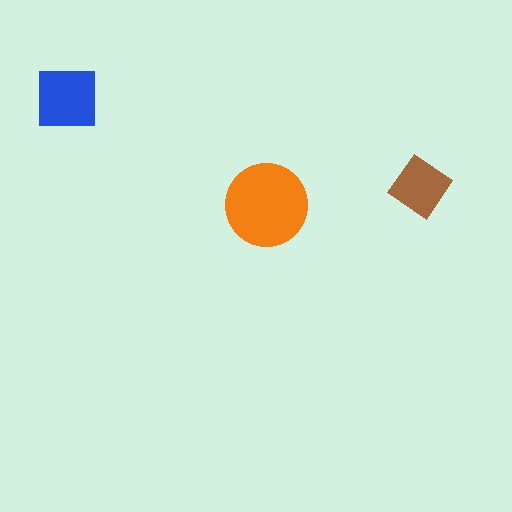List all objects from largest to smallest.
The orange circle, the blue square, the brown diamond.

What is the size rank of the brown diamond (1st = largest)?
3rd.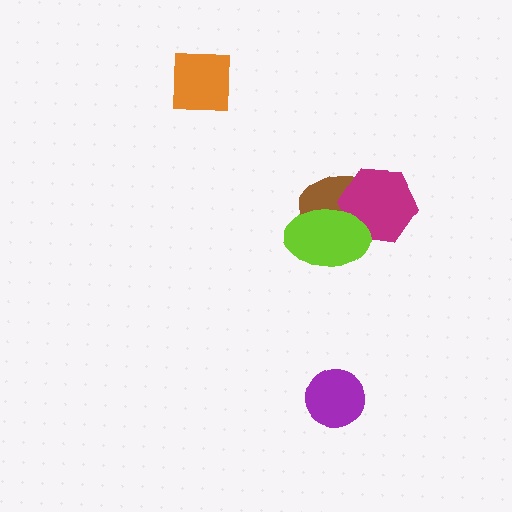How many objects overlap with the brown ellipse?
2 objects overlap with the brown ellipse.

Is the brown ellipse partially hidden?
Yes, it is partially covered by another shape.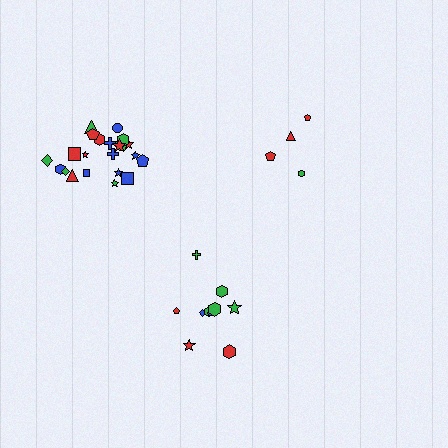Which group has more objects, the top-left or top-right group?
The top-left group.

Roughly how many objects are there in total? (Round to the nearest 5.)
Roughly 35 objects in total.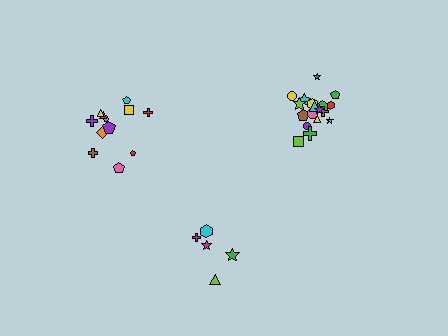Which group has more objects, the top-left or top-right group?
The top-right group.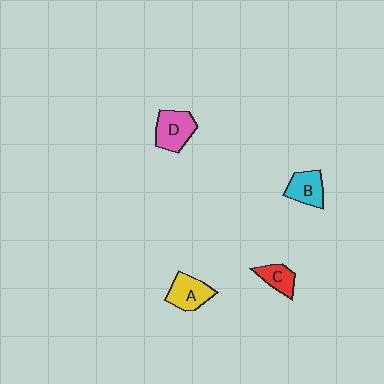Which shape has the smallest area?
Shape C (red).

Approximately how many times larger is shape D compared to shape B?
Approximately 1.2 times.